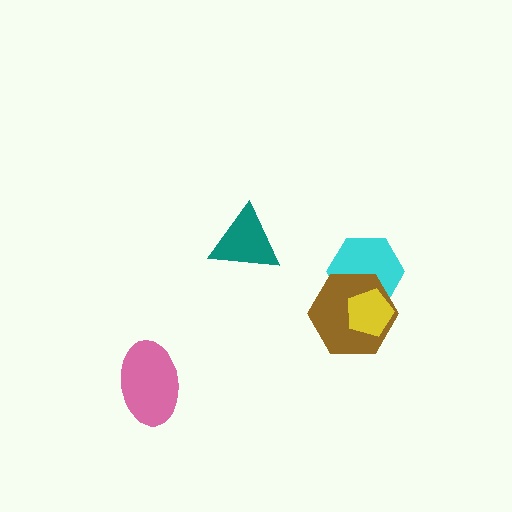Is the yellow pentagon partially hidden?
No, no other shape covers it.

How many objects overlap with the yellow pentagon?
2 objects overlap with the yellow pentagon.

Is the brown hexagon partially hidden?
Yes, it is partially covered by another shape.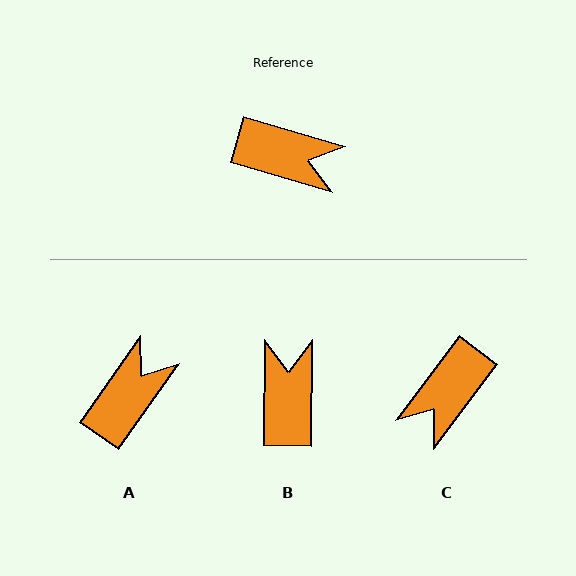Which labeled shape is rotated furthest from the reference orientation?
C, about 110 degrees away.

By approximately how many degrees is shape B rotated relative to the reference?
Approximately 106 degrees counter-clockwise.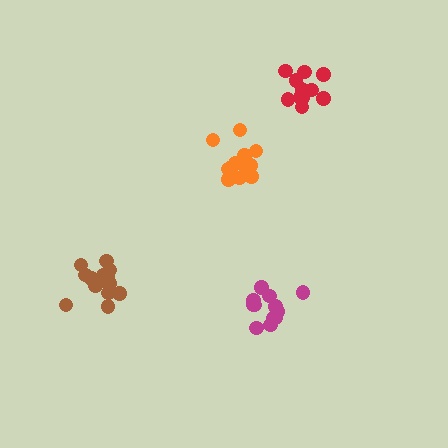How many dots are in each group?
Group 1: 12 dots, Group 2: 14 dots, Group 3: 12 dots, Group 4: 14 dots (52 total).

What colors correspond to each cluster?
The clusters are colored: magenta, brown, red, orange.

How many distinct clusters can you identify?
There are 4 distinct clusters.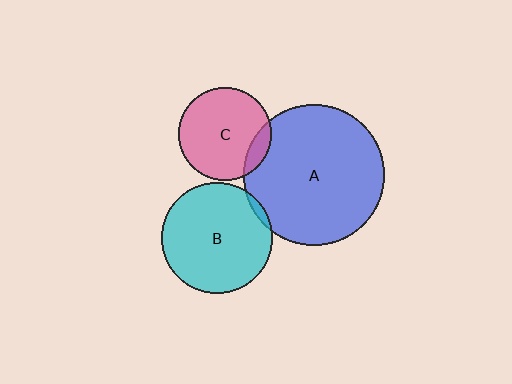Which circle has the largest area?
Circle A (blue).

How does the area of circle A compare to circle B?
Approximately 1.6 times.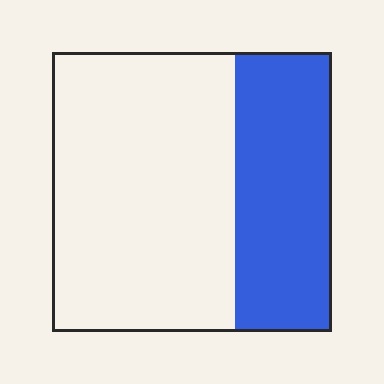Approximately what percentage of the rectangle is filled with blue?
Approximately 35%.